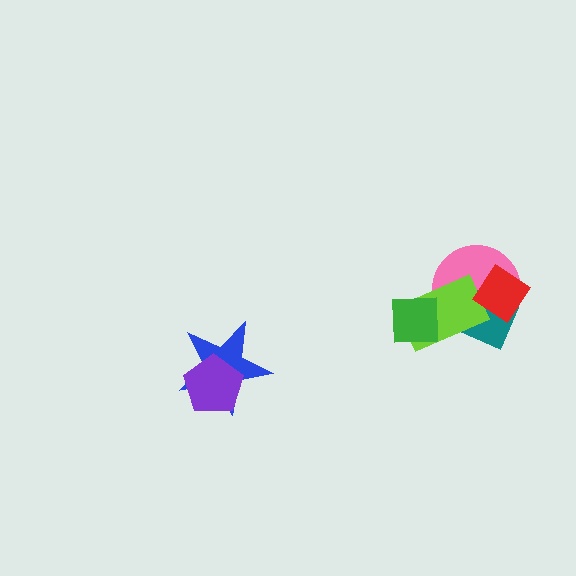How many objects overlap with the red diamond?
3 objects overlap with the red diamond.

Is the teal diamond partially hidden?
Yes, it is partially covered by another shape.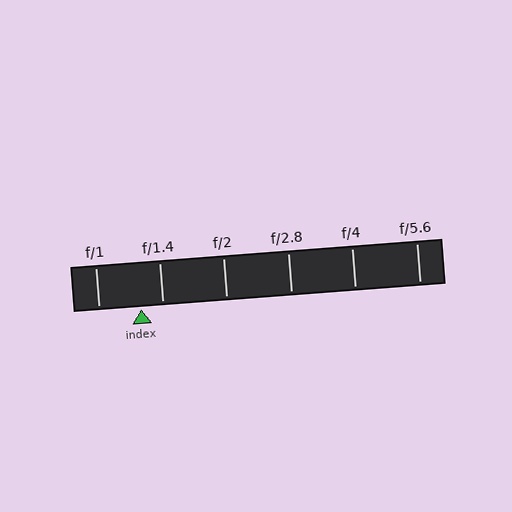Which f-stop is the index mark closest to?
The index mark is closest to f/1.4.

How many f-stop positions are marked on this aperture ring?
There are 6 f-stop positions marked.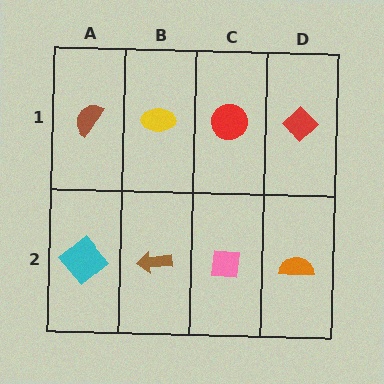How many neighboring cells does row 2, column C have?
3.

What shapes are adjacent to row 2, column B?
A yellow ellipse (row 1, column B), a cyan diamond (row 2, column A), a pink square (row 2, column C).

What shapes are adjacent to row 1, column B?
A brown arrow (row 2, column B), a brown semicircle (row 1, column A), a red circle (row 1, column C).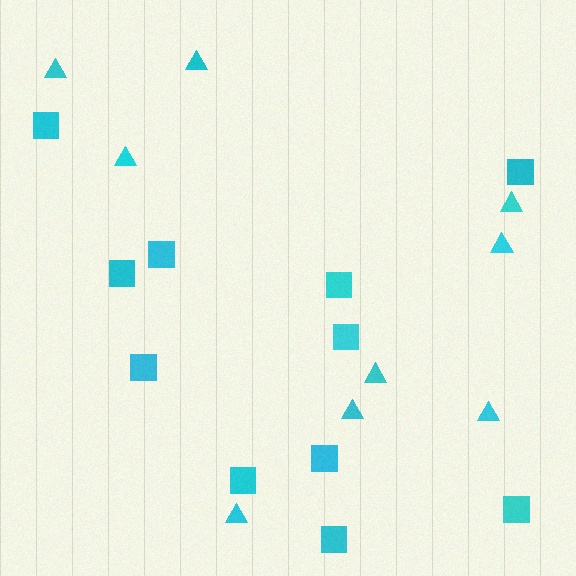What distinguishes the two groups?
There are 2 groups: one group of triangles (9) and one group of squares (11).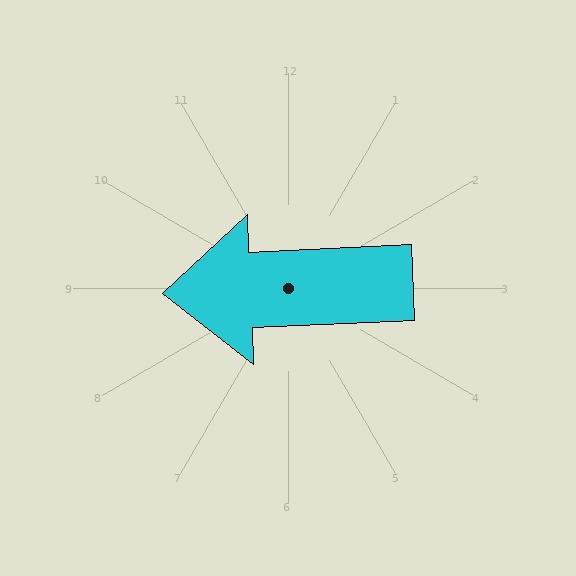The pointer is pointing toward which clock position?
Roughly 9 o'clock.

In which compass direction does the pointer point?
West.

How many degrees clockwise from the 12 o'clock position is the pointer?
Approximately 268 degrees.